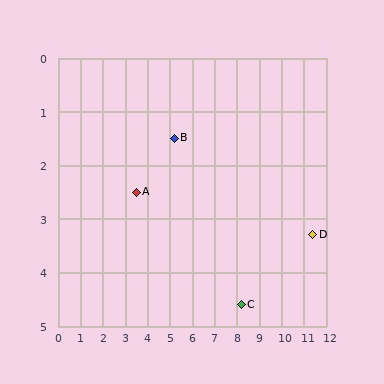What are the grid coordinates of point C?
Point C is at approximately (8.2, 4.6).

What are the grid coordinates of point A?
Point A is at approximately (3.5, 2.5).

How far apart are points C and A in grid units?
Points C and A are about 5.1 grid units apart.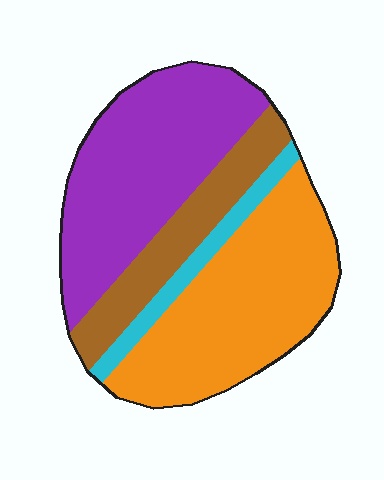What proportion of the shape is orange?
Orange takes up between a quarter and a half of the shape.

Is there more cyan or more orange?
Orange.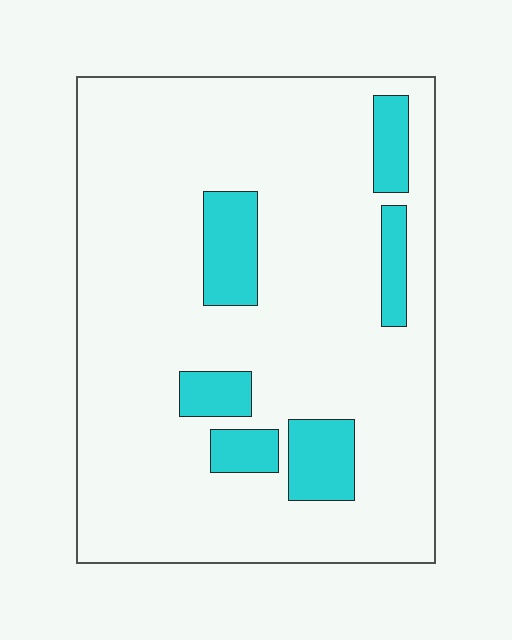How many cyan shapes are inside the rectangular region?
6.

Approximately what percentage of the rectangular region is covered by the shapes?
Approximately 15%.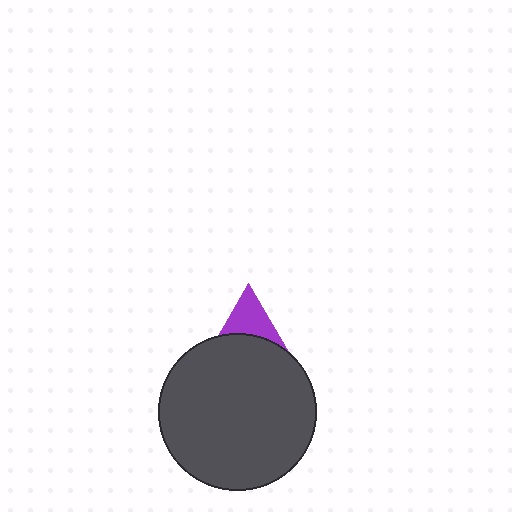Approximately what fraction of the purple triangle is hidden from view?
Roughly 58% of the purple triangle is hidden behind the dark gray circle.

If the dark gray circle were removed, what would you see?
You would see the complete purple triangle.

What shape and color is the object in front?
The object in front is a dark gray circle.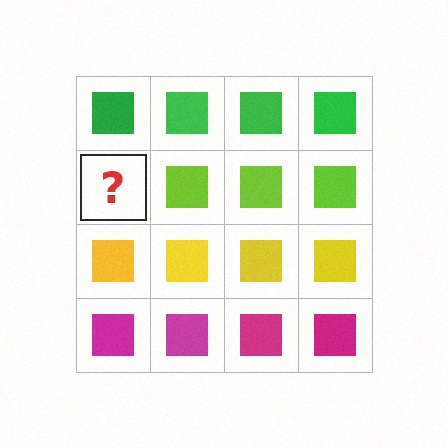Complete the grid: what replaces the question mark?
The question mark should be replaced with a lime square.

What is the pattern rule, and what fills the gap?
The rule is that each row has a consistent color. The gap should be filled with a lime square.